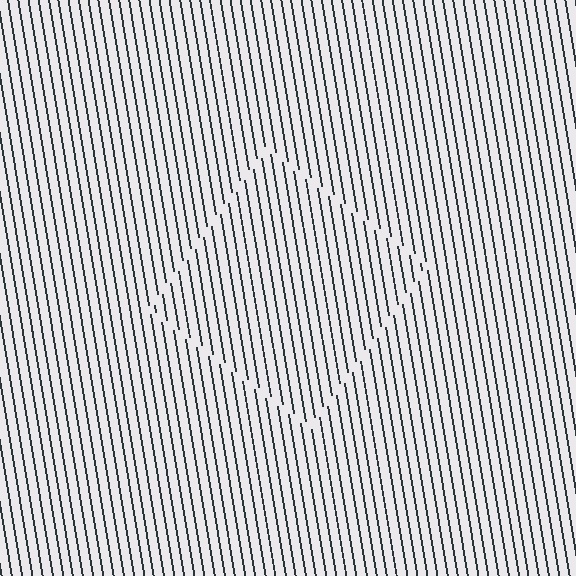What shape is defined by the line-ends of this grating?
An illusory square. The interior of the shape contains the same grating, shifted by half a period — the contour is defined by the phase discontinuity where line-ends from the inner and outer gratings abut.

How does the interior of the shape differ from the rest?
The interior of the shape contains the same grating, shifted by half a period — the contour is defined by the phase discontinuity where line-ends from the inner and outer gratings abut.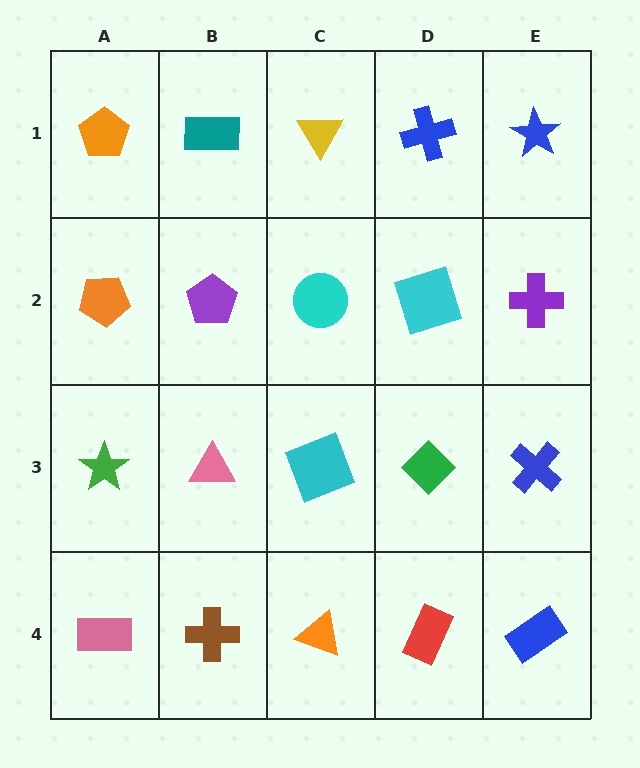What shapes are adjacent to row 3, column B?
A purple pentagon (row 2, column B), a brown cross (row 4, column B), a green star (row 3, column A), a cyan square (row 3, column C).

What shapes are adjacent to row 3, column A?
An orange pentagon (row 2, column A), a pink rectangle (row 4, column A), a pink triangle (row 3, column B).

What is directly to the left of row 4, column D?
An orange triangle.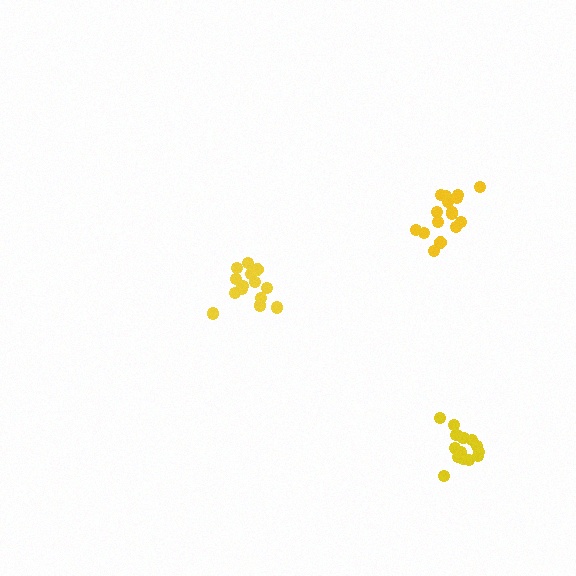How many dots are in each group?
Group 1: 16 dots, Group 2: 14 dots, Group 3: 15 dots (45 total).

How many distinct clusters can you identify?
There are 3 distinct clusters.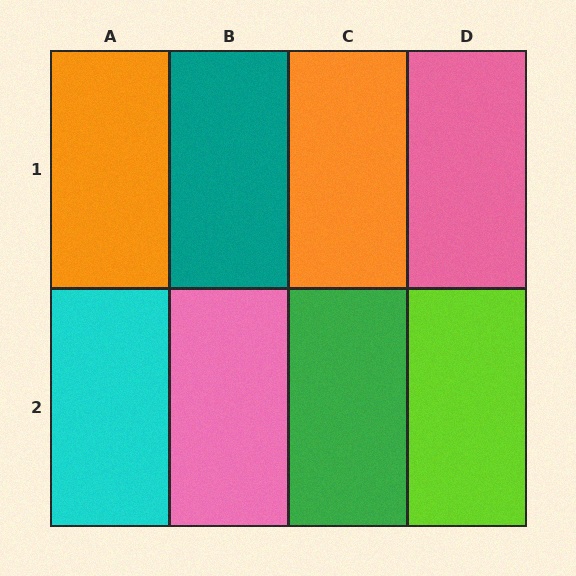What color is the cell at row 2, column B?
Pink.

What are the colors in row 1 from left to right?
Orange, teal, orange, pink.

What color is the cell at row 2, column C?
Green.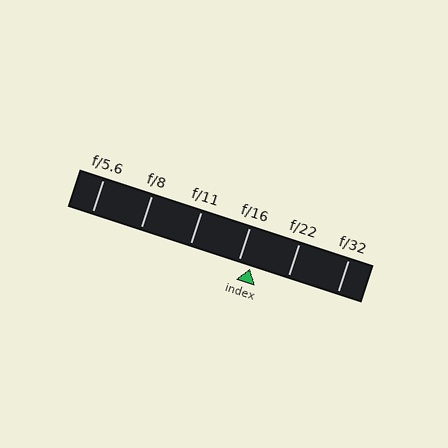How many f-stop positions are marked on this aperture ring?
There are 6 f-stop positions marked.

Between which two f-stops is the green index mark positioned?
The index mark is between f/16 and f/22.